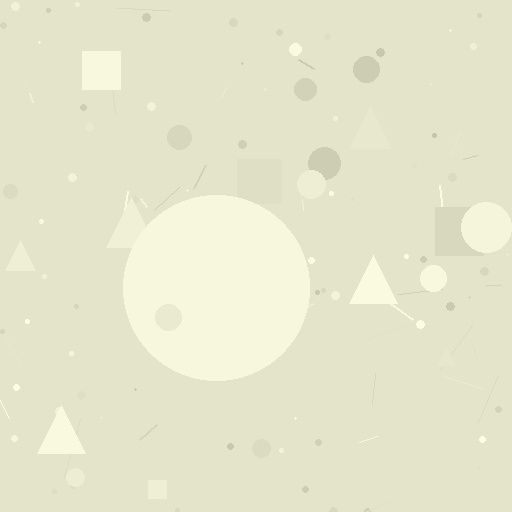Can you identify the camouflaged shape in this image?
The camouflaged shape is a circle.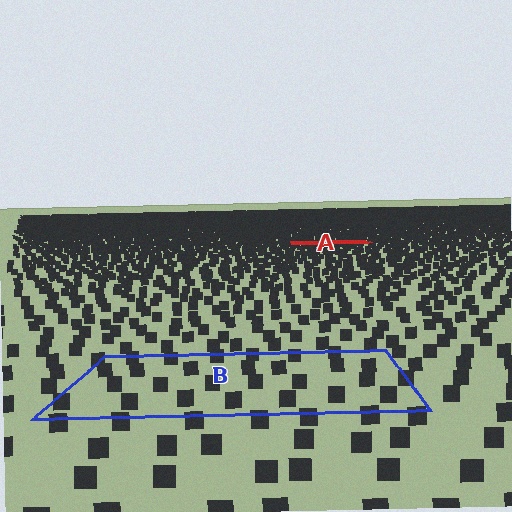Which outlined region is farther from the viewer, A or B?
Region A is farther from the viewer — the texture elements inside it appear smaller and more densely packed.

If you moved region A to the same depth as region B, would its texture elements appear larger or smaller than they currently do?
They would appear larger. At a closer depth, the same texture elements are projected at a bigger on-screen size.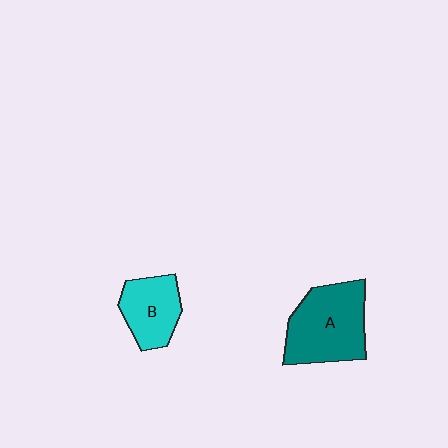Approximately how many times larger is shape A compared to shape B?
Approximately 1.6 times.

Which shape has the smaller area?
Shape B (cyan).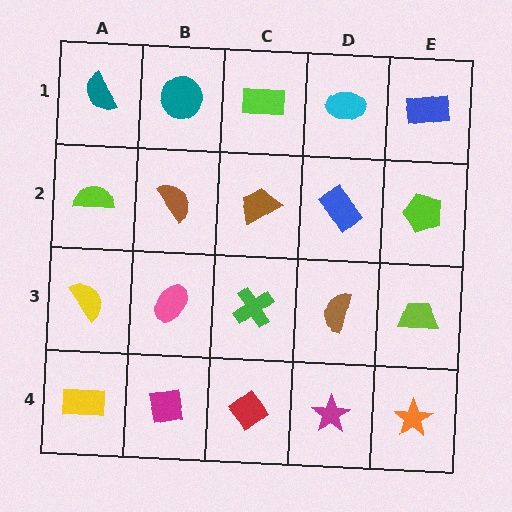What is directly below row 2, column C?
A green cross.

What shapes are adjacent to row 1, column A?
A lime semicircle (row 2, column A), a teal circle (row 1, column B).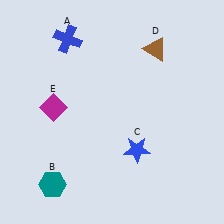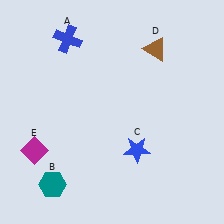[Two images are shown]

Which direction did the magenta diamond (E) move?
The magenta diamond (E) moved down.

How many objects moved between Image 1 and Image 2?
1 object moved between the two images.